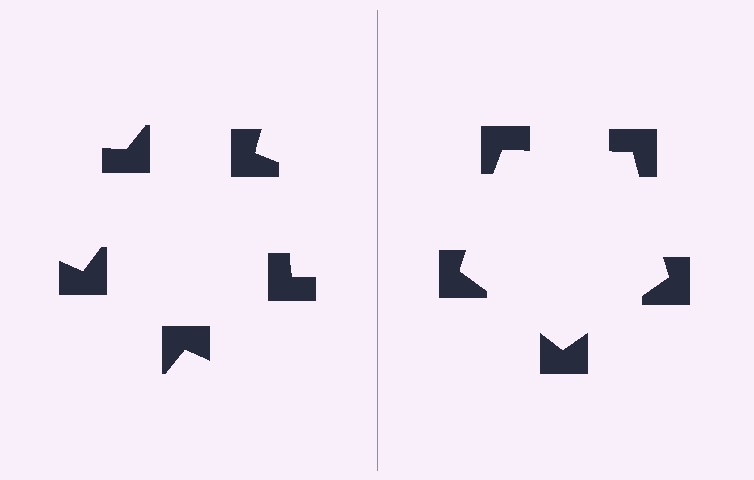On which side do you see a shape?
An illusory pentagon appears on the right side. On the left side the wedge cuts are rotated, so no coherent shape forms.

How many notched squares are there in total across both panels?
10 — 5 on each side.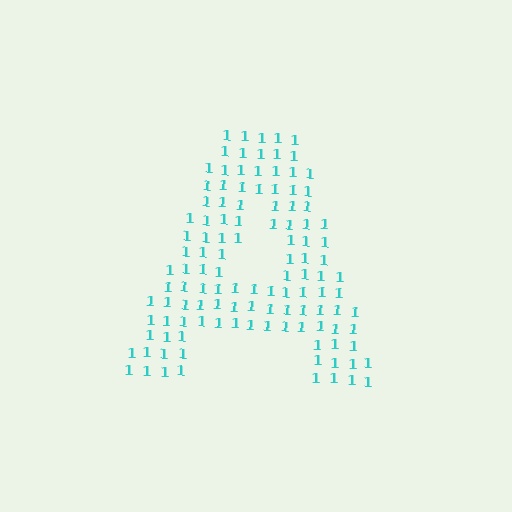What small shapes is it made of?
It is made of small digit 1's.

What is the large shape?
The large shape is the letter A.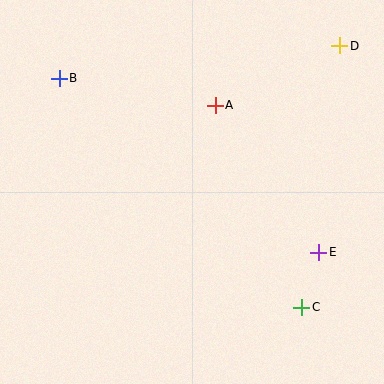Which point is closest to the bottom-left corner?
Point C is closest to the bottom-left corner.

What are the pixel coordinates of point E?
Point E is at (319, 252).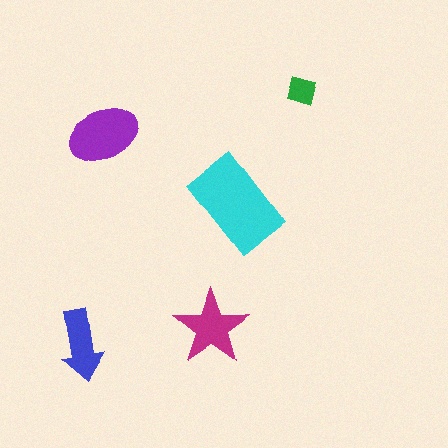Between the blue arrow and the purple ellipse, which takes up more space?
The purple ellipse.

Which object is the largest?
The cyan rectangle.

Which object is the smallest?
The green diamond.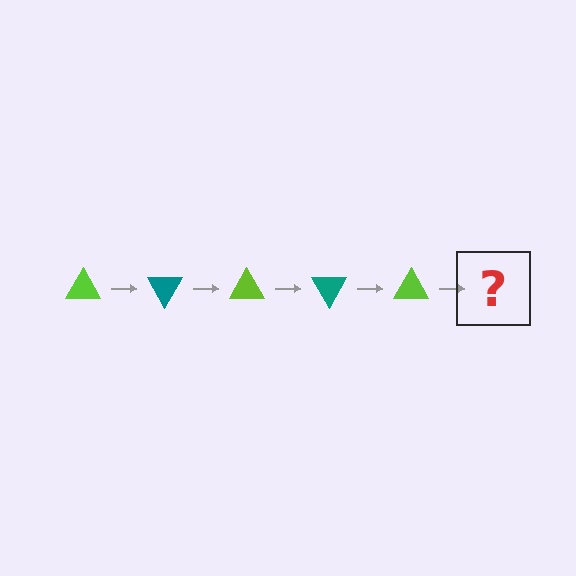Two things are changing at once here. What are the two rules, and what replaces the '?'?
The two rules are that it rotates 60 degrees each step and the color cycles through lime and teal. The '?' should be a teal triangle, rotated 300 degrees from the start.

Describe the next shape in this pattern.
It should be a teal triangle, rotated 300 degrees from the start.